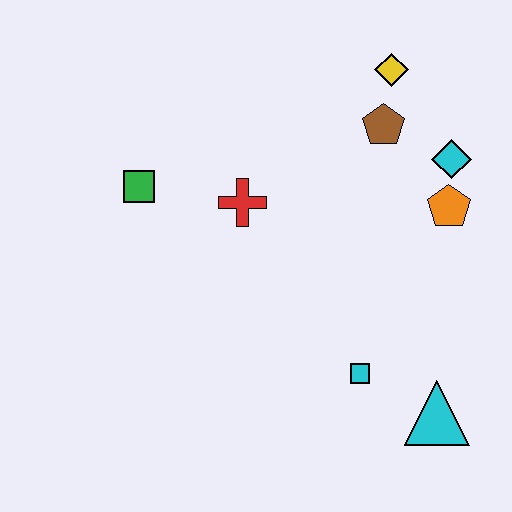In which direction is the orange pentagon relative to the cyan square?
The orange pentagon is above the cyan square.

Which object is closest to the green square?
The red cross is closest to the green square.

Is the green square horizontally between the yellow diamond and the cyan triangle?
No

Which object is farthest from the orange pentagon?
The green square is farthest from the orange pentagon.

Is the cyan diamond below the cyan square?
No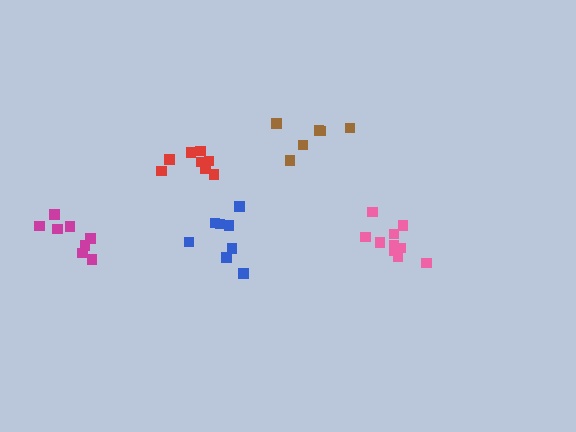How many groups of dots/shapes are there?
There are 5 groups.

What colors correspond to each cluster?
The clusters are colored: blue, pink, brown, magenta, red.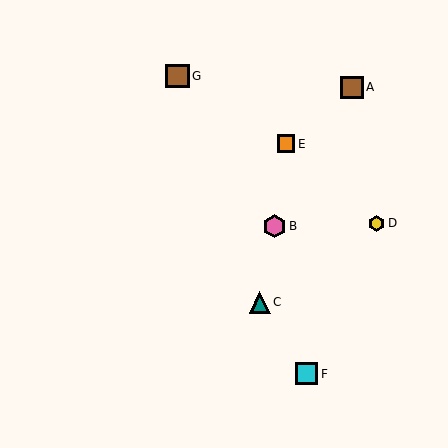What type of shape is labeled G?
Shape G is a brown square.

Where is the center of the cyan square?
The center of the cyan square is at (307, 374).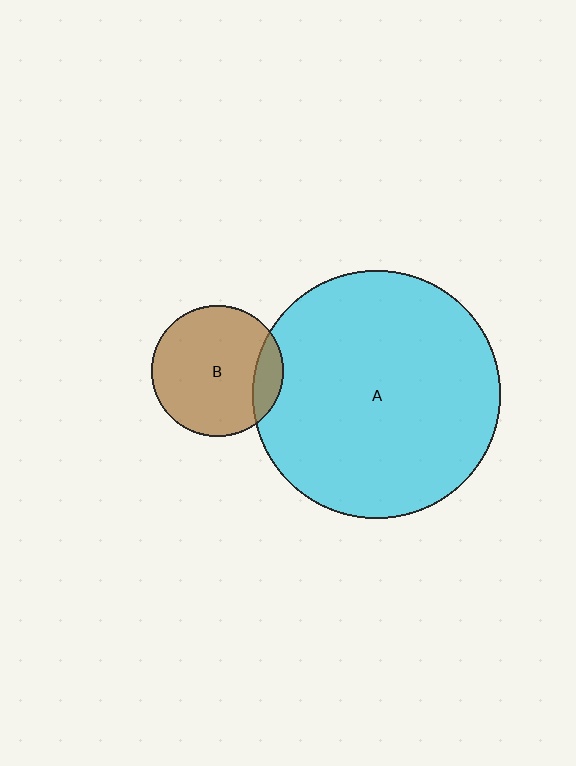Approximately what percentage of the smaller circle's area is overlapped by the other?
Approximately 15%.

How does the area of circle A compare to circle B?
Approximately 3.5 times.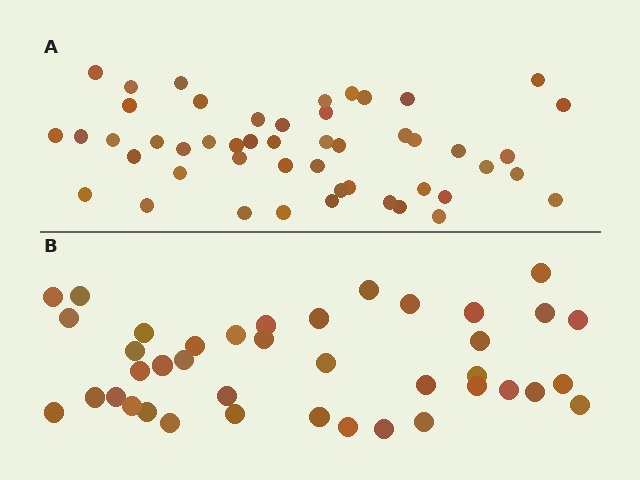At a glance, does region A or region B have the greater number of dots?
Region A (the top region) has more dots.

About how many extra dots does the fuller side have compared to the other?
Region A has roughly 8 or so more dots than region B.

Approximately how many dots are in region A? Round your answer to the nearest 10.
About 50 dots. (The exact count is 49, which rounds to 50.)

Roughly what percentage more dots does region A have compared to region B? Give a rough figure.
About 20% more.